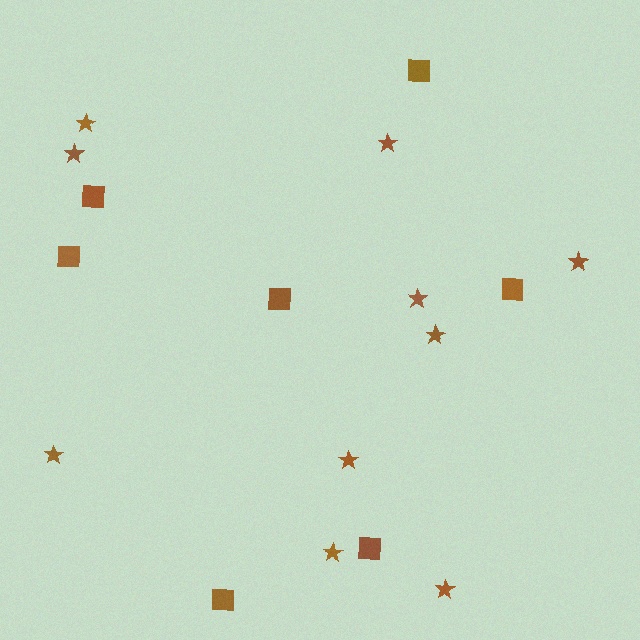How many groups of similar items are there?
There are 2 groups: one group of stars (10) and one group of squares (7).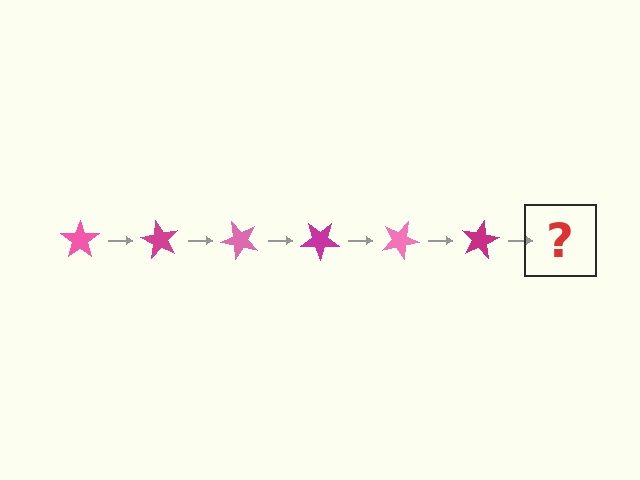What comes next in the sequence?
The next element should be a pink star, rotated 360 degrees from the start.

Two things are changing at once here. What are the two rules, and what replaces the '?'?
The two rules are that it rotates 60 degrees each step and the color cycles through pink and magenta. The '?' should be a pink star, rotated 360 degrees from the start.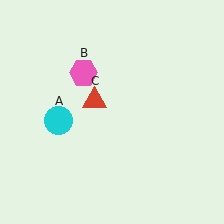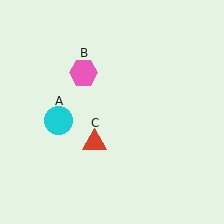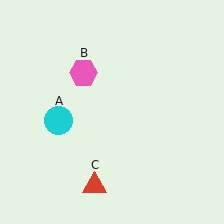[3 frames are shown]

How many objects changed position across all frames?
1 object changed position: red triangle (object C).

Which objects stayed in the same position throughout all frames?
Cyan circle (object A) and pink hexagon (object B) remained stationary.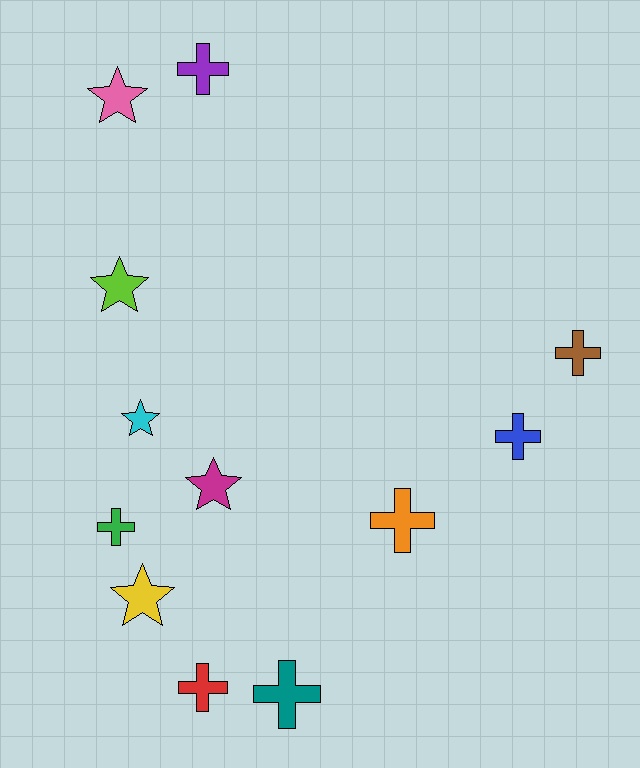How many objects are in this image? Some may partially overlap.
There are 12 objects.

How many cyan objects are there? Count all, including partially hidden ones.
There is 1 cyan object.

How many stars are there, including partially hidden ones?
There are 5 stars.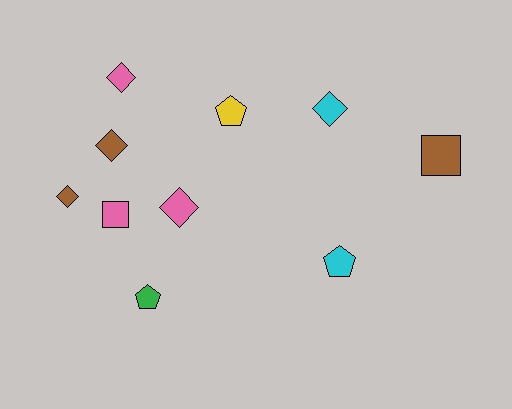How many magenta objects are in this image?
There are no magenta objects.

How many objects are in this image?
There are 10 objects.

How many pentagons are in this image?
There are 3 pentagons.